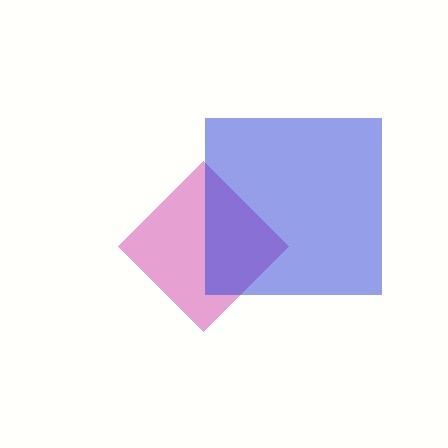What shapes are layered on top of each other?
The layered shapes are: a magenta diamond, a blue square.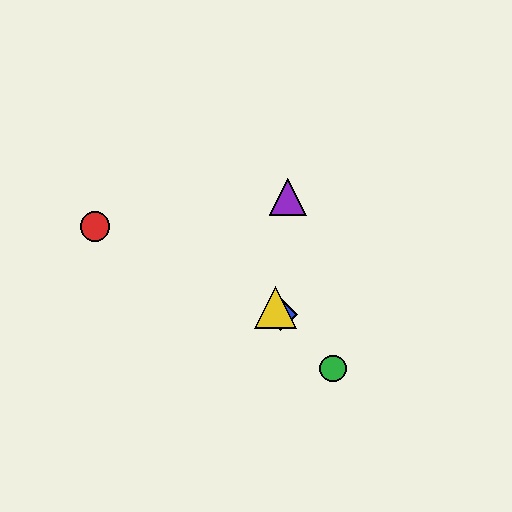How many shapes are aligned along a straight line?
3 shapes (the blue diamond, the green circle, the yellow triangle) are aligned along a straight line.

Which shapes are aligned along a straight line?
The blue diamond, the green circle, the yellow triangle are aligned along a straight line.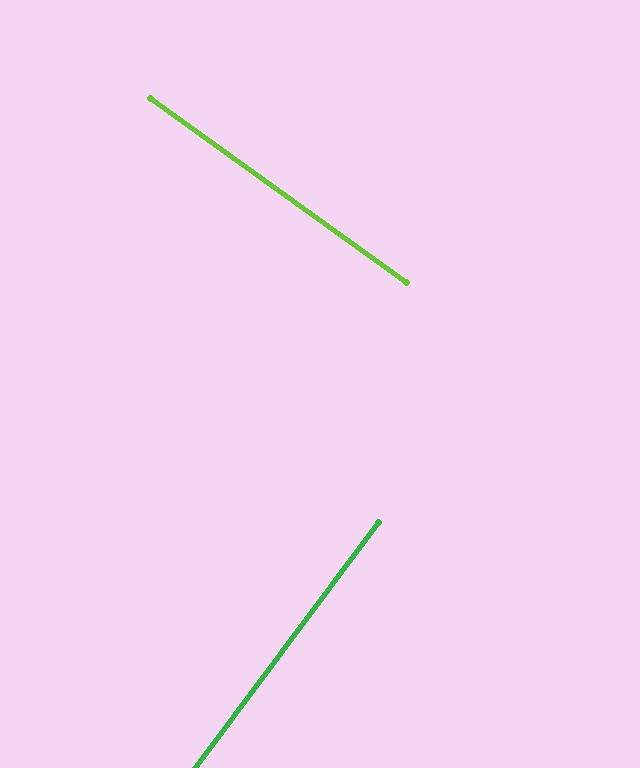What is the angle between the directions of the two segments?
Approximately 89 degrees.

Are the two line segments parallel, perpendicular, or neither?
Perpendicular — they meet at approximately 89°.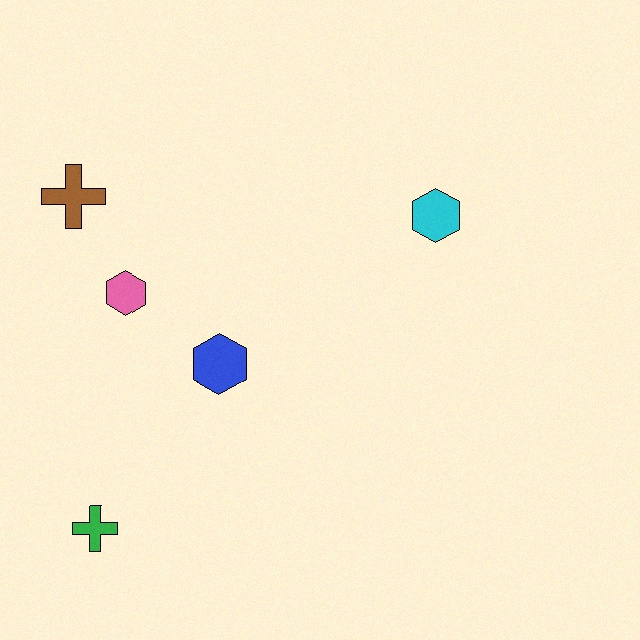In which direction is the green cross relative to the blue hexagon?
The green cross is below the blue hexagon.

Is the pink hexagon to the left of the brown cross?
No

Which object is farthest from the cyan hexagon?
The green cross is farthest from the cyan hexagon.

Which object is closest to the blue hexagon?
The pink hexagon is closest to the blue hexagon.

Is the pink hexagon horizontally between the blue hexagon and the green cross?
Yes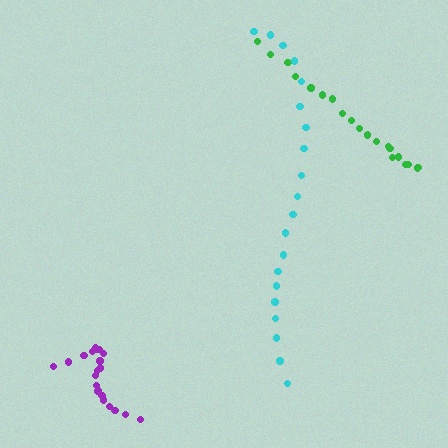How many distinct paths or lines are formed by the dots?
There are 3 distinct paths.